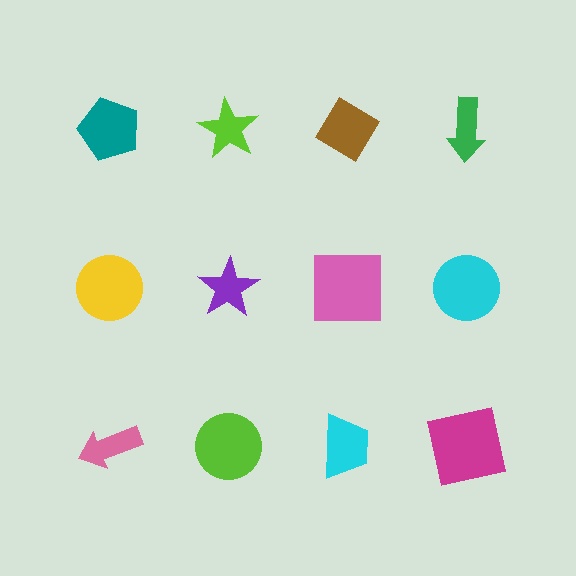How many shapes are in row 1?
4 shapes.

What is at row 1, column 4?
A green arrow.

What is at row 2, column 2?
A purple star.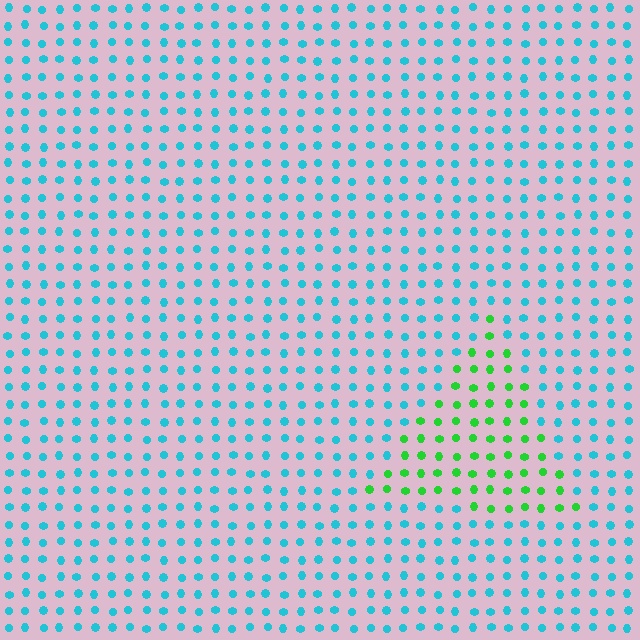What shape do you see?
I see a triangle.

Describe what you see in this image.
The image is filled with small cyan elements in a uniform arrangement. A triangle-shaped region is visible where the elements are tinted to a slightly different hue, forming a subtle color boundary.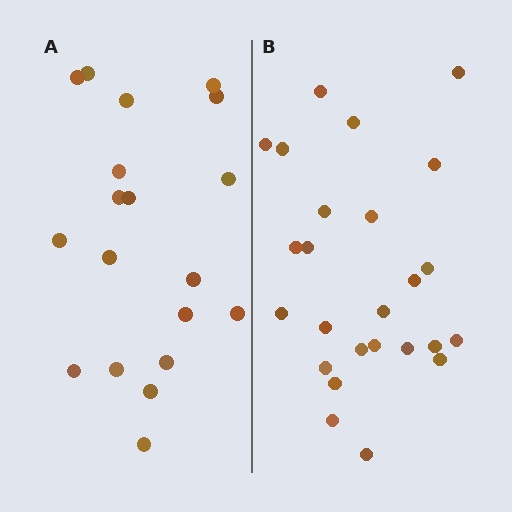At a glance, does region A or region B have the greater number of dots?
Region B (the right region) has more dots.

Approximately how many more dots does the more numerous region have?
Region B has about 6 more dots than region A.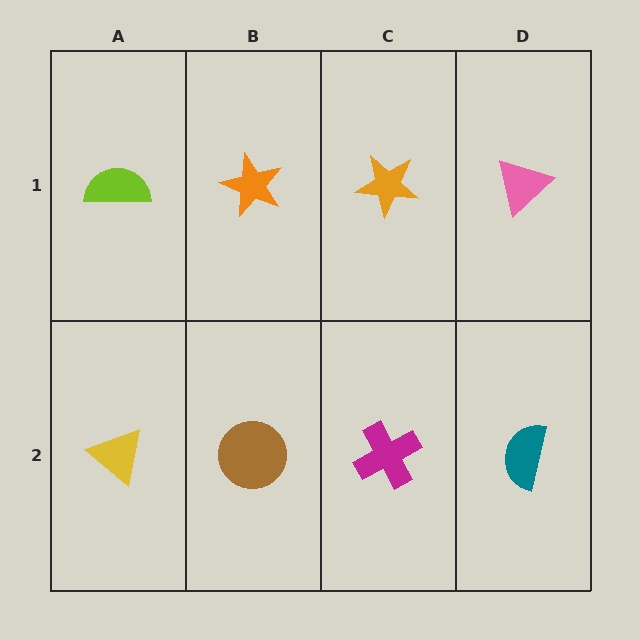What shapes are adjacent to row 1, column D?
A teal semicircle (row 2, column D), an orange star (row 1, column C).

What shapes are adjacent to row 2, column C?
An orange star (row 1, column C), a brown circle (row 2, column B), a teal semicircle (row 2, column D).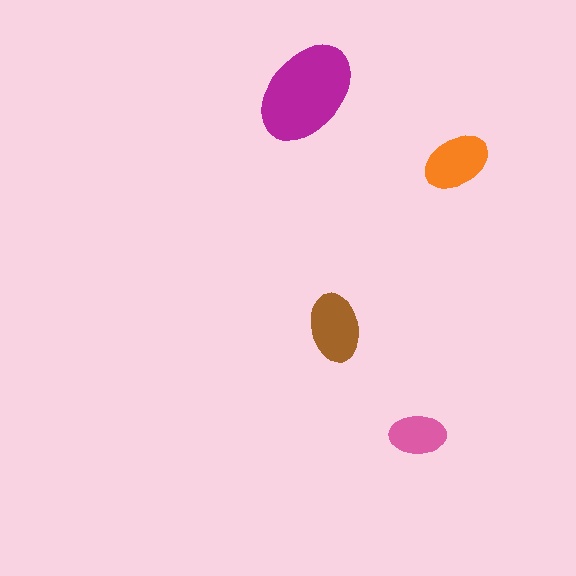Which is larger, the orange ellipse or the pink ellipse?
The orange one.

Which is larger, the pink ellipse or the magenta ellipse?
The magenta one.